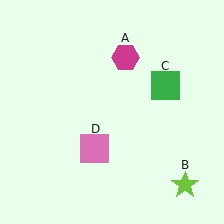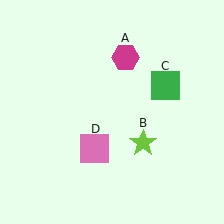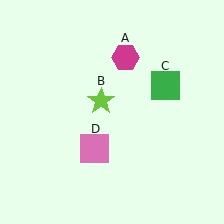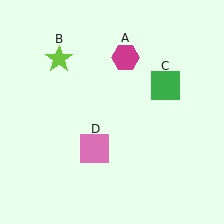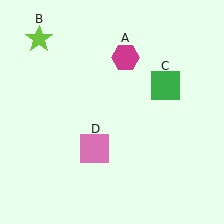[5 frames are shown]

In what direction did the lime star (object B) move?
The lime star (object B) moved up and to the left.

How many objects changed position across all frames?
1 object changed position: lime star (object B).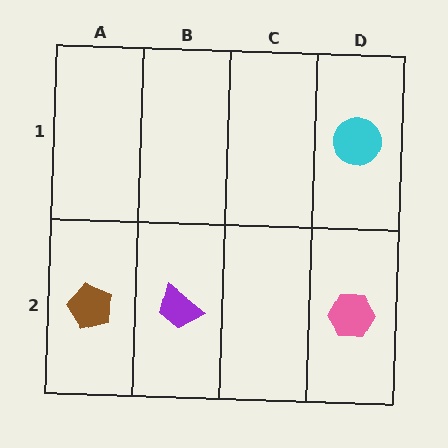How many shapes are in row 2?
3 shapes.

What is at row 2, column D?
A pink hexagon.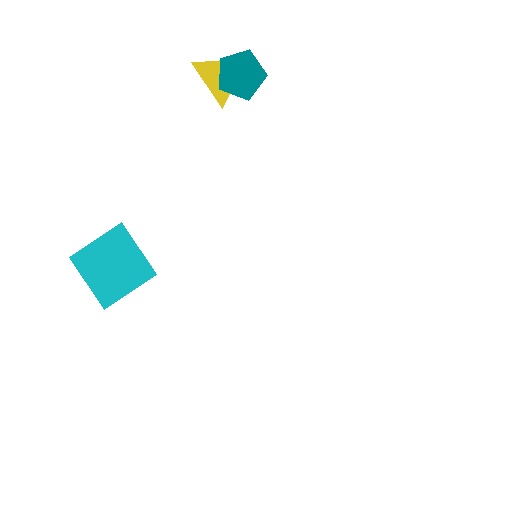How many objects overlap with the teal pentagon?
1 object overlaps with the teal pentagon.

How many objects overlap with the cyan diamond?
0 objects overlap with the cyan diamond.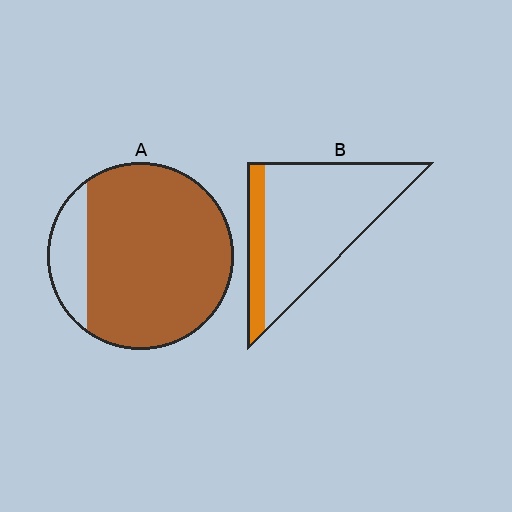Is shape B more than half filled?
No.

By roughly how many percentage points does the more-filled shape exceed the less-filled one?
By roughly 65 percentage points (A over B).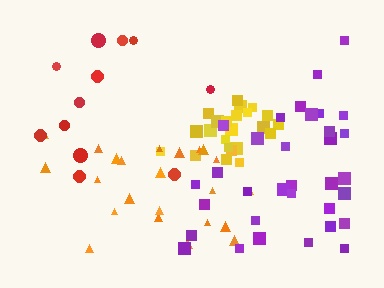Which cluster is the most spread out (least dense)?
Red.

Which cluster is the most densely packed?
Yellow.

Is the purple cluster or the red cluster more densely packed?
Purple.